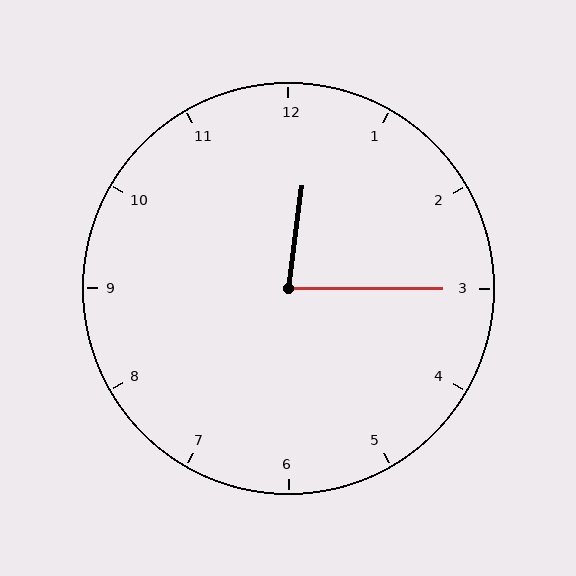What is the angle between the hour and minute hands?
Approximately 82 degrees.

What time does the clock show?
12:15.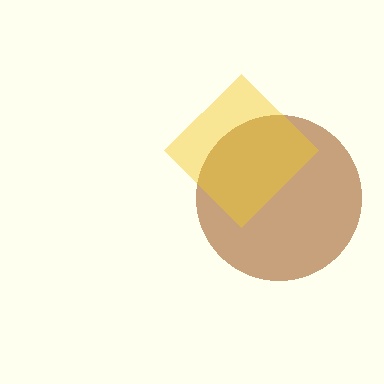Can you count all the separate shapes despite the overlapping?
Yes, there are 2 separate shapes.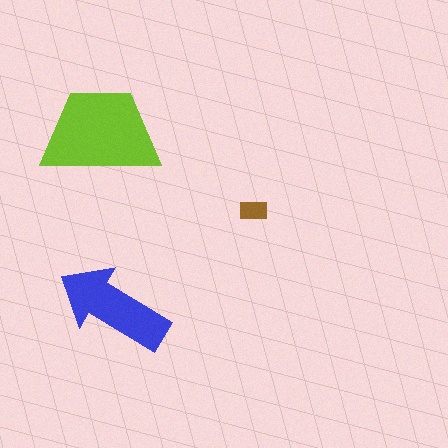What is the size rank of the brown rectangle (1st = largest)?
3rd.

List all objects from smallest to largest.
The brown rectangle, the blue arrow, the lime trapezoid.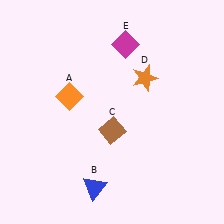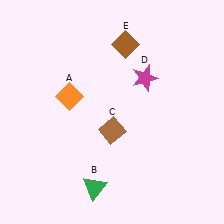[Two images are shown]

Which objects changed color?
B changed from blue to green. D changed from orange to magenta. E changed from magenta to brown.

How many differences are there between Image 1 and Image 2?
There are 3 differences between the two images.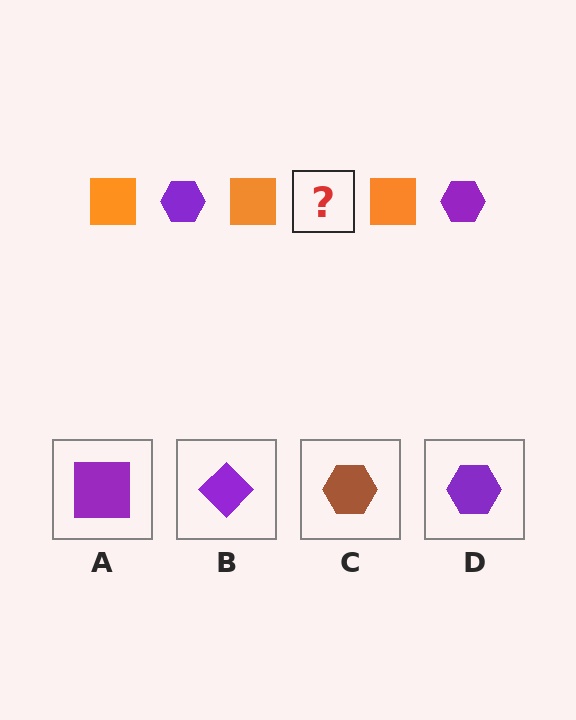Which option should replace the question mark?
Option D.